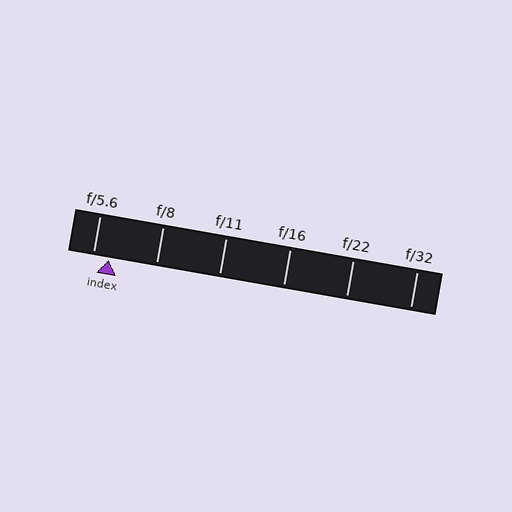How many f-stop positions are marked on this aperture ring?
There are 6 f-stop positions marked.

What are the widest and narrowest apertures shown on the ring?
The widest aperture shown is f/5.6 and the narrowest is f/32.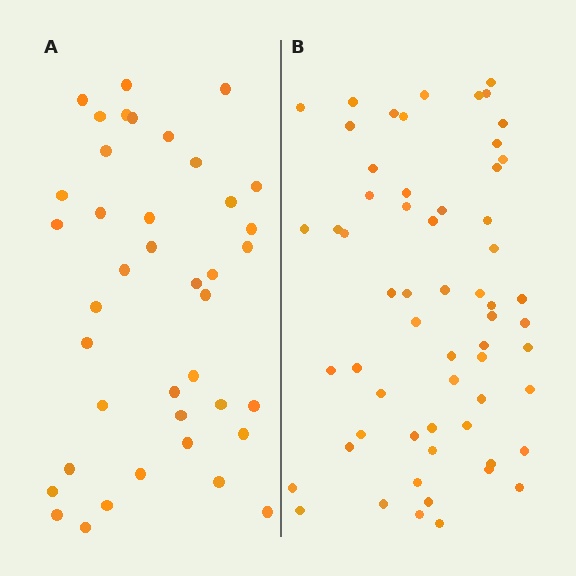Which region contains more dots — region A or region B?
Region B (the right region) has more dots.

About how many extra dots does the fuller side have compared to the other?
Region B has approximately 20 more dots than region A.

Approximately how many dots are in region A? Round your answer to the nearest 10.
About 40 dots.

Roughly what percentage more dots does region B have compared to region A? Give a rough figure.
About 50% more.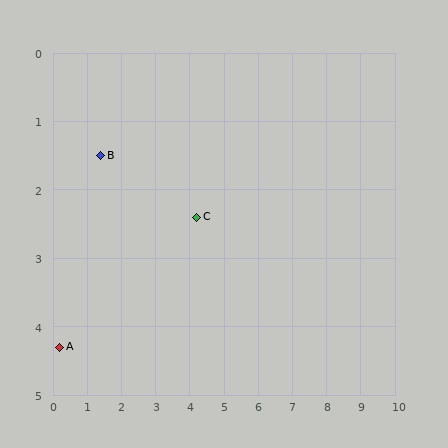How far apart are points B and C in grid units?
Points B and C are about 2.9 grid units apart.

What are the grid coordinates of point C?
Point C is at approximately (4.2, 2.4).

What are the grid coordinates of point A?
Point A is at approximately (0.2, 4.3).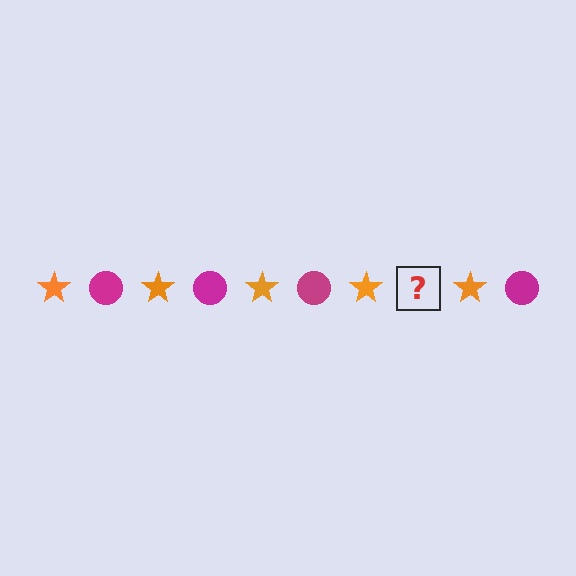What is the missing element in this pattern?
The missing element is a magenta circle.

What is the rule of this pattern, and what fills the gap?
The rule is that the pattern alternates between orange star and magenta circle. The gap should be filled with a magenta circle.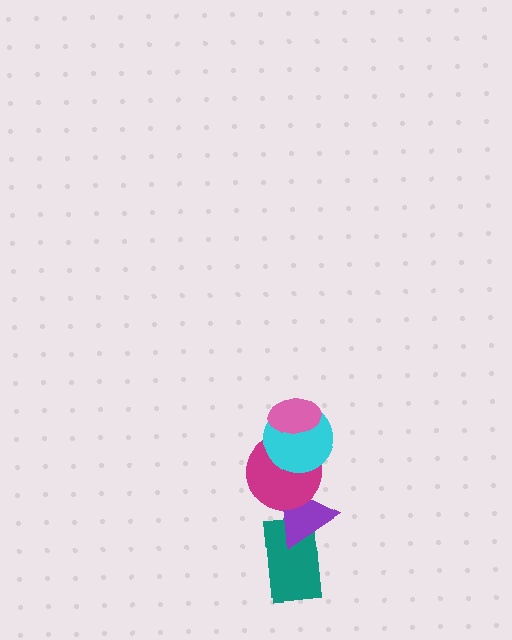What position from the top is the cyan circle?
The cyan circle is 2nd from the top.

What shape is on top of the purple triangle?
The magenta circle is on top of the purple triangle.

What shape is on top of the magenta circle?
The cyan circle is on top of the magenta circle.